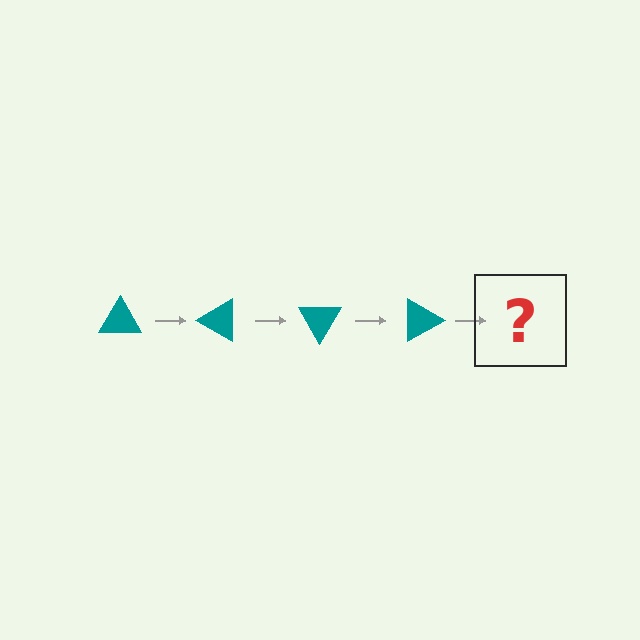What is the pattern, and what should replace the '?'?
The pattern is that the triangle rotates 30 degrees each step. The '?' should be a teal triangle rotated 120 degrees.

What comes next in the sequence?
The next element should be a teal triangle rotated 120 degrees.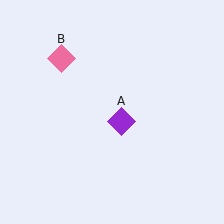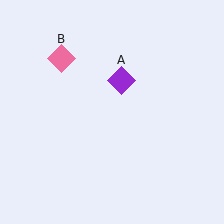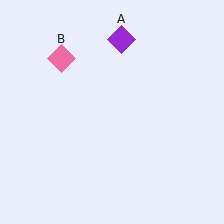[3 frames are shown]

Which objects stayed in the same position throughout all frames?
Pink diamond (object B) remained stationary.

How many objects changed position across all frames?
1 object changed position: purple diamond (object A).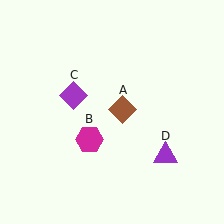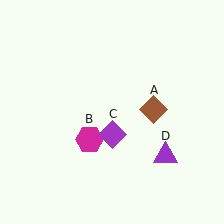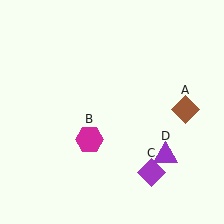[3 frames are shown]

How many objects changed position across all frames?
2 objects changed position: brown diamond (object A), purple diamond (object C).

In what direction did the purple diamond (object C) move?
The purple diamond (object C) moved down and to the right.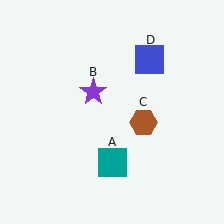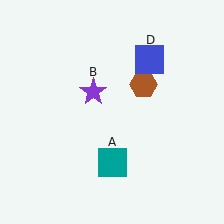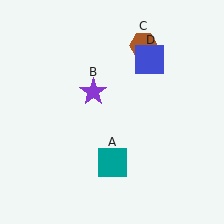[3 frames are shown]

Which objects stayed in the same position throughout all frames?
Teal square (object A) and purple star (object B) and blue square (object D) remained stationary.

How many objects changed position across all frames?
1 object changed position: brown hexagon (object C).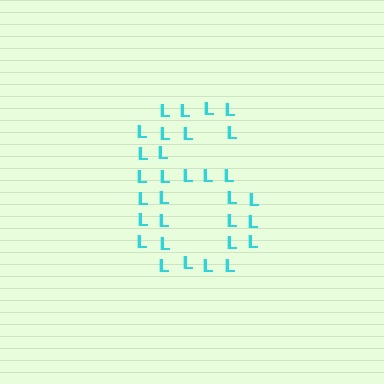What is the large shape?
The large shape is the digit 6.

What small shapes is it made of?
It is made of small letter L's.